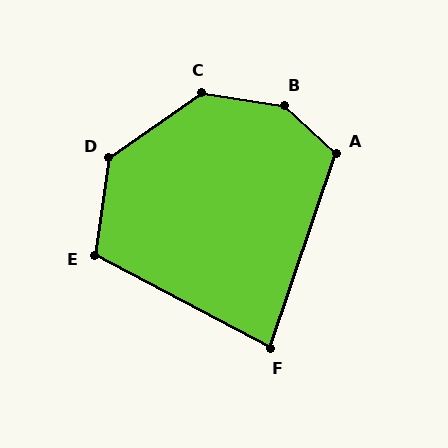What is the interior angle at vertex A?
Approximately 114 degrees (obtuse).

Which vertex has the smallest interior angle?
F, at approximately 81 degrees.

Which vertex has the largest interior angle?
B, at approximately 146 degrees.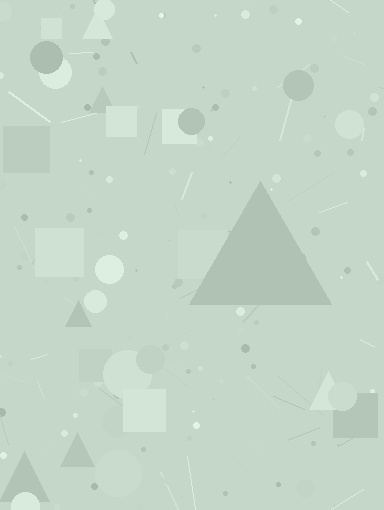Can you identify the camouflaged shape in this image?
The camouflaged shape is a triangle.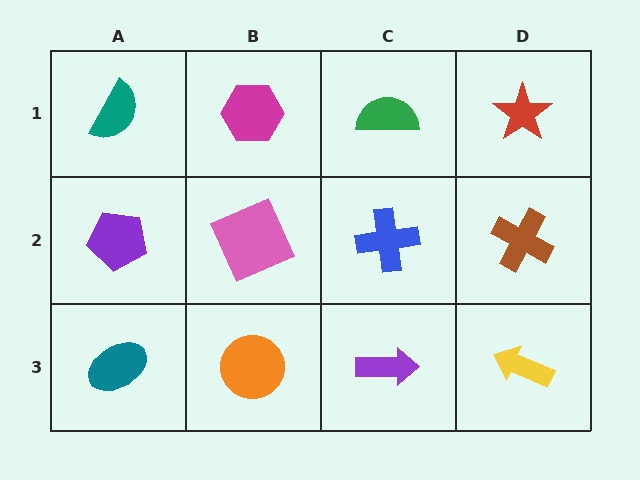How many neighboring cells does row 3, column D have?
2.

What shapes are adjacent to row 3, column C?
A blue cross (row 2, column C), an orange circle (row 3, column B), a yellow arrow (row 3, column D).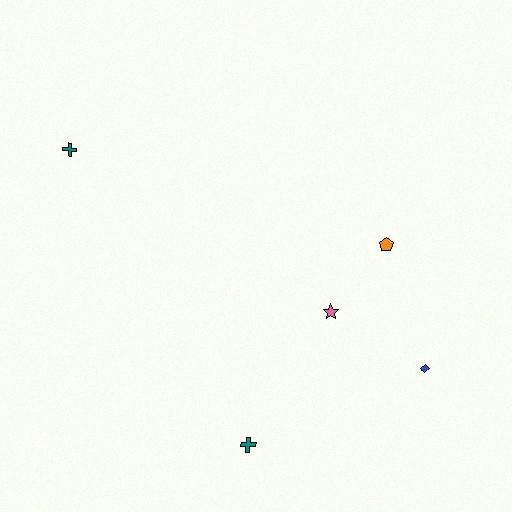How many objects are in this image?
There are 5 objects.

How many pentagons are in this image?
There is 1 pentagon.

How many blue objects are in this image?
There is 1 blue object.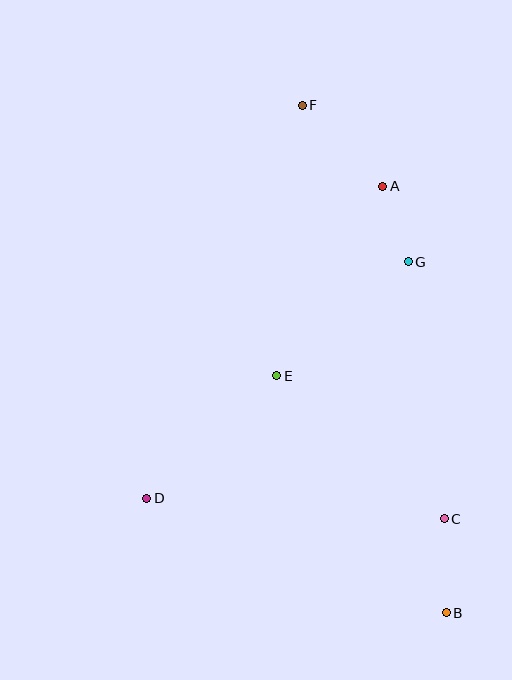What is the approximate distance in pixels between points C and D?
The distance between C and D is approximately 298 pixels.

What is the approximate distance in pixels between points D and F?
The distance between D and F is approximately 423 pixels.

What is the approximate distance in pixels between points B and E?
The distance between B and E is approximately 291 pixels.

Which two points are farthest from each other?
Points B and F are farthest from each other.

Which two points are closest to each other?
Points A and G are closest to each other.